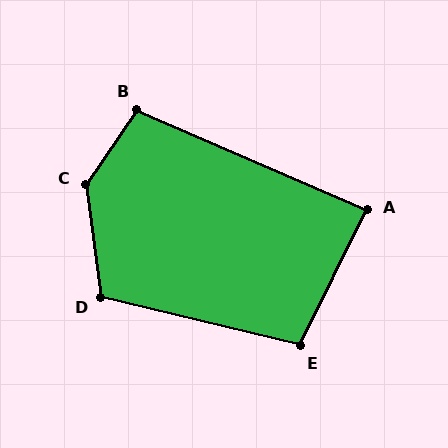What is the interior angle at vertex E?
Approximately 102 degrees (obtuse).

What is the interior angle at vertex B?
Approximately 101 degrees (obtuse).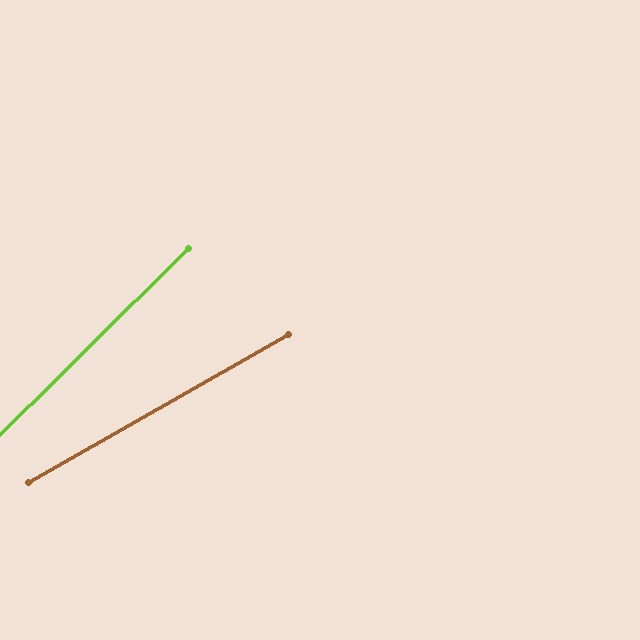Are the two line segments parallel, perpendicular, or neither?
Neither parallel nor perpendicular — they differ by about 15°.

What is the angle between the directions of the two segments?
Approximately 15 degrees.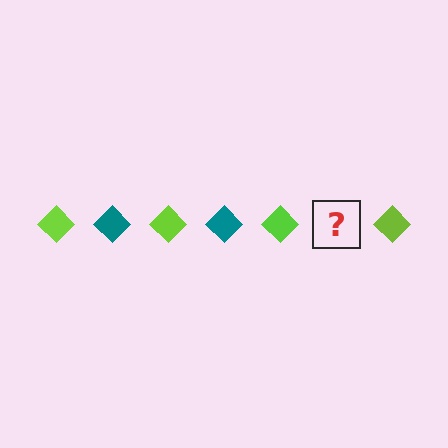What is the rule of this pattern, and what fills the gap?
The rule is that the pattern cycles through lime, teal diamonds. The gap should be filled with a teal diamond.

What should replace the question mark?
The question mark should be replaced with a teal diamond.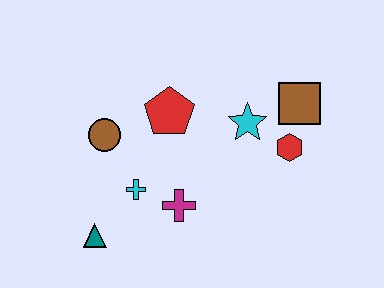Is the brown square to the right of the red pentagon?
Yes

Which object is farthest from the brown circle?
The brown square is farthest from the brown circle.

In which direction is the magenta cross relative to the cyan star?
The magenta cross is below the cyan star.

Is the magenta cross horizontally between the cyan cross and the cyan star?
Yes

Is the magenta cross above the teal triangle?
Yes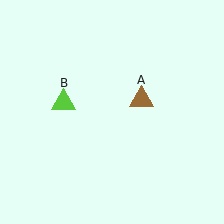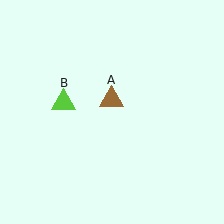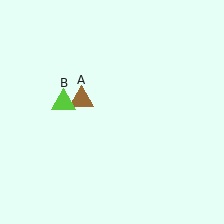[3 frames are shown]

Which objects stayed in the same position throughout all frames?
Lime triangle (object B) remained stationary.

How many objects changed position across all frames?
1 object changed position: brown triangle (object A).